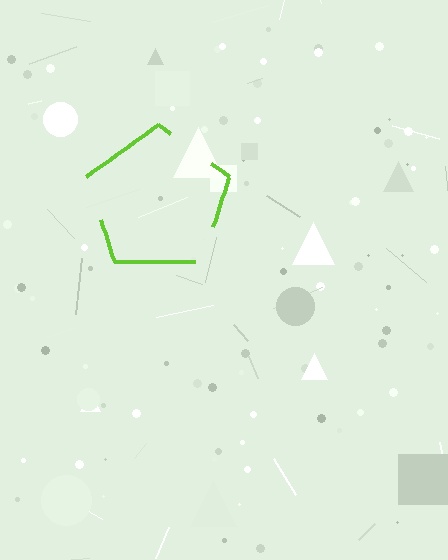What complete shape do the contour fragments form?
The contour fragments form a pentagon.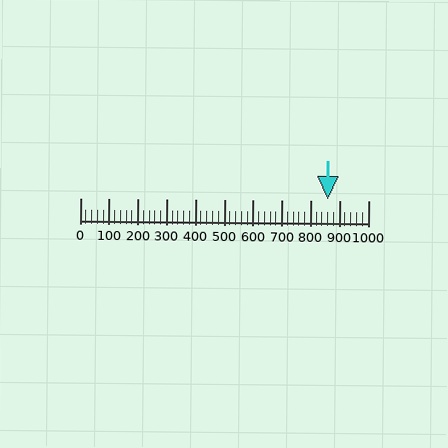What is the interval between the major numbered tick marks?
The major tick marks are spaced 100 units apart.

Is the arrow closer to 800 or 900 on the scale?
The arrow is closer to 900.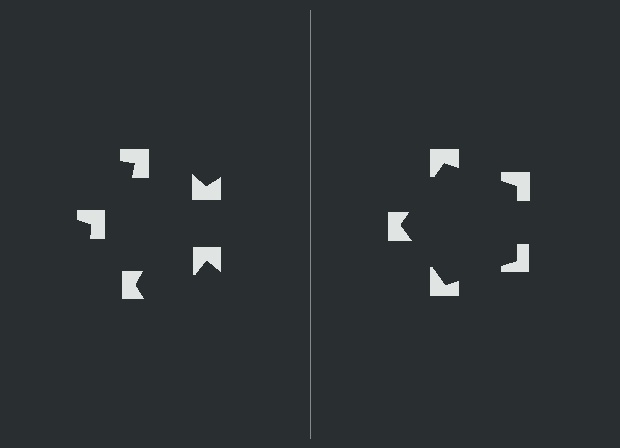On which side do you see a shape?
An illusory pentagon appears on the right side. On the left side the wedge cuts are rotated, so no coherent shape forms.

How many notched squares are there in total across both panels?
10 — 5 on each side.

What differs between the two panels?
The notched squares are positioned identically on both sides; only the wedge orientations differ. On the right they align to a pentagon; on the left they are misaligned.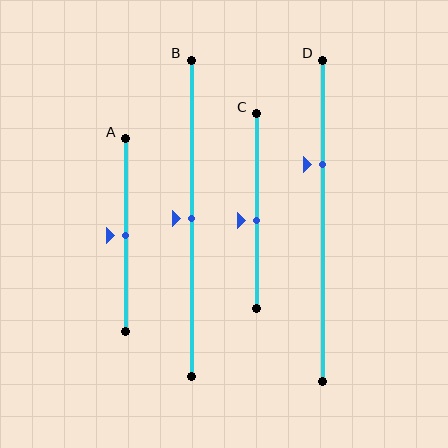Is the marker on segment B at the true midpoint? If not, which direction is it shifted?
Yes, the marker on segment B is at the true midpoint.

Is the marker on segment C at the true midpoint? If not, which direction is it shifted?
No, the marker on segment C is shifted downward by about 5% of the segment length.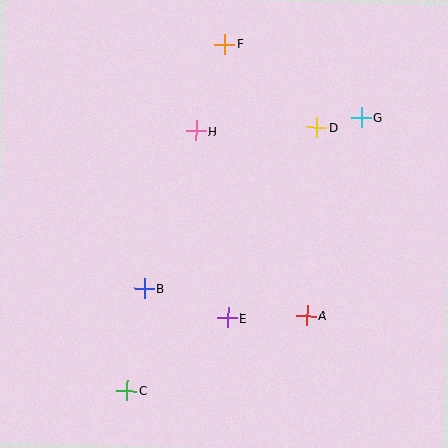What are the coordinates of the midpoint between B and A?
The midpoint between B and A is at (226, 302).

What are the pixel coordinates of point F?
Point F is at (225, 44).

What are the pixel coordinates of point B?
Point B is at (145, 289).